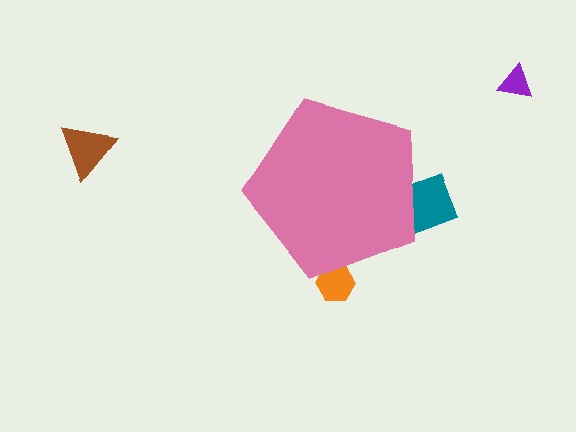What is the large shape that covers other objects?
A pink pentagon.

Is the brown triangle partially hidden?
No, the brown triangle is fully visible.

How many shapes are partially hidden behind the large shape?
2 shapes are partially hidden.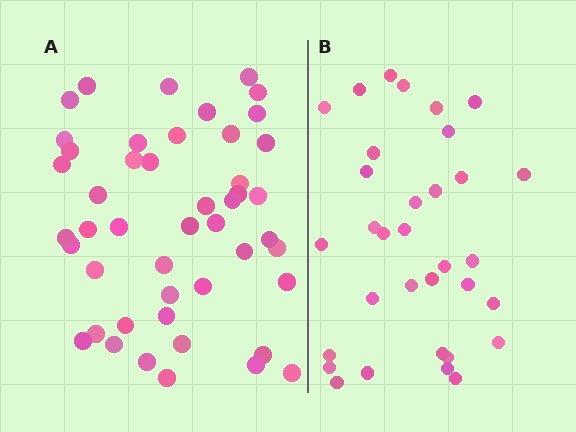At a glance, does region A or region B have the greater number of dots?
Region A (the left region) has more dots.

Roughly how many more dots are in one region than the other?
Region A has approximately 15 more dots than region B.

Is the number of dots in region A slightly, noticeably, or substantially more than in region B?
Region A has noticeably more, but not dramatically so. The ratio is roughly 1.4 to 1.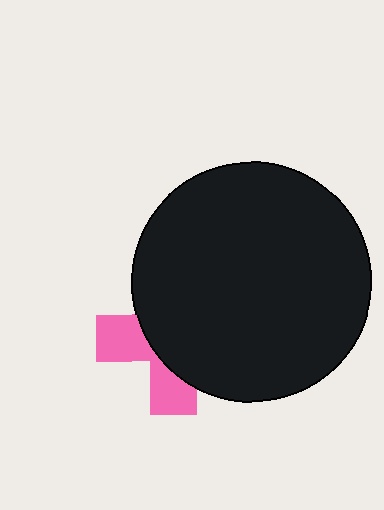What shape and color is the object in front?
The object in front is a black circle.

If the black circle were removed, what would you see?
You would see the complete pink cross.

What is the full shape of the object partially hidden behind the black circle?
The partially hidden object is a pink cross.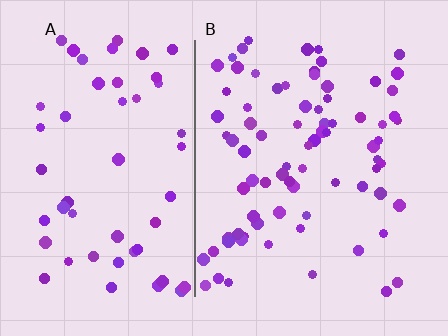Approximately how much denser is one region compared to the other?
Approximately 1.5× — region B over region A.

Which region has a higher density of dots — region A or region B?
B (the right).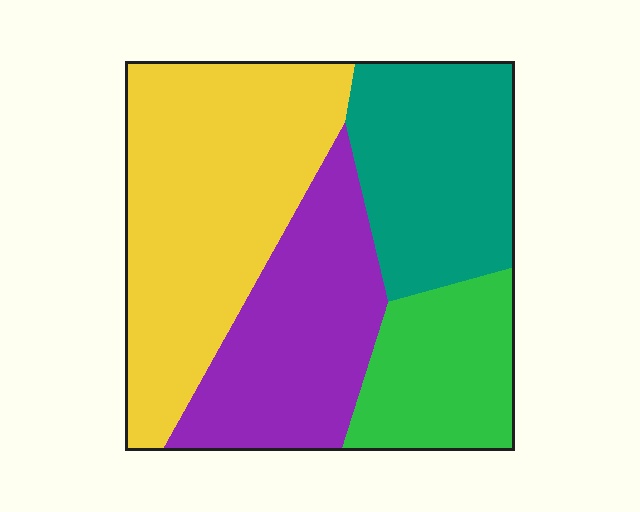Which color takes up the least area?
Green, at roughly 15%.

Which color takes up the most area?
Yellow, at roughly 35%.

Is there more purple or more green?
Purple.